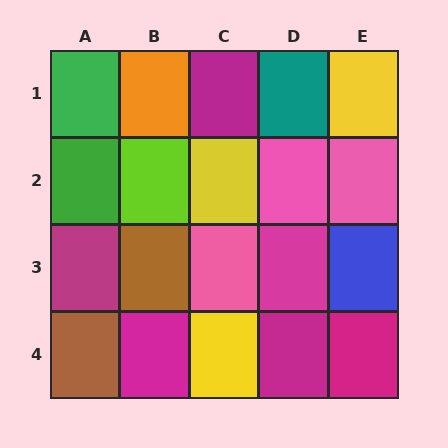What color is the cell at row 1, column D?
Teal.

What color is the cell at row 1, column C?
Magenta.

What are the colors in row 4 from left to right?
Brown, magenta, yellow, magenta, magenta.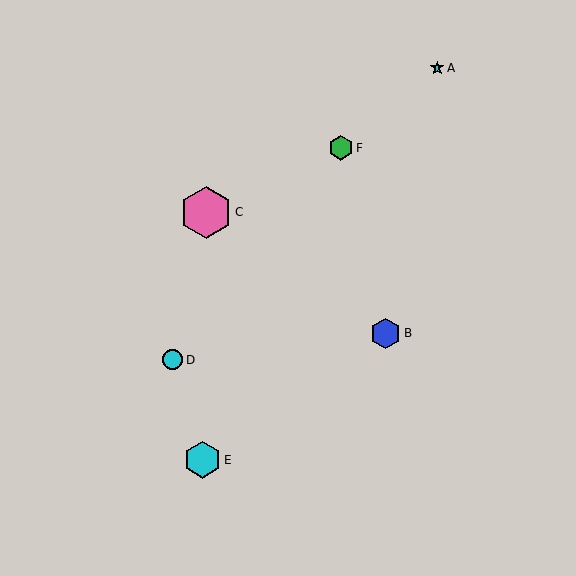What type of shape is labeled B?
Shape B is a blue hexagon.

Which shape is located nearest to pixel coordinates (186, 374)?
The cyan circle (labeled D) at (172, 360) is nearest to that location.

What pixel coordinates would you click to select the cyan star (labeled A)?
Click at (437, 68) to select the cyan star A.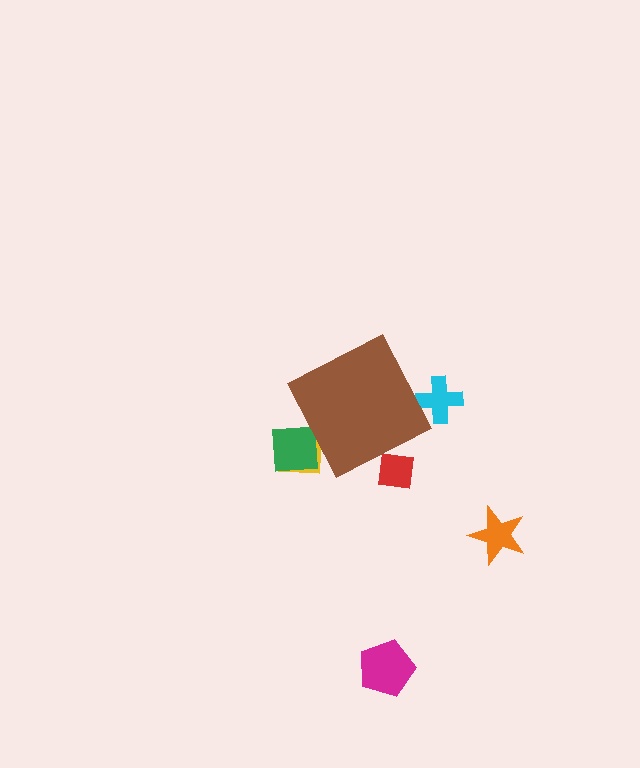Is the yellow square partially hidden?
Yes, the yellow square is partially hidden behind the brown diamond.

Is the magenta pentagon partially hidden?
No, the magenta pentagon is fully visible.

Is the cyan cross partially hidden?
Yes, the cyan cross is partially hidden behind the brown diamond.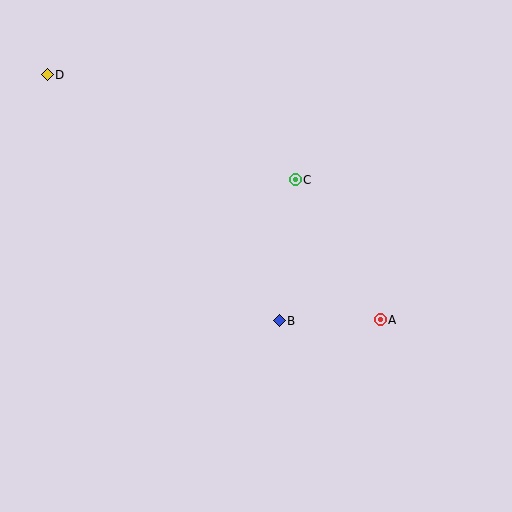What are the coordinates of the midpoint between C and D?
The midpoint between C and D is at (171, 127).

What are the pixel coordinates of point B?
Point B is at (279, 321).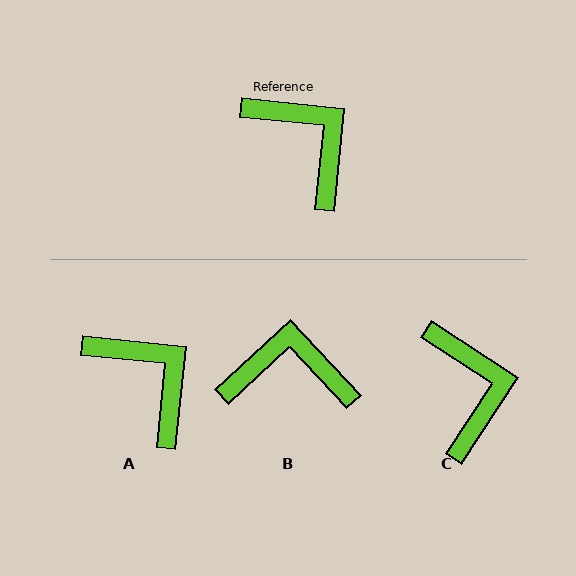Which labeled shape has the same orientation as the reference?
A.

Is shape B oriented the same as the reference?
No, it is off by about 49 degrees.